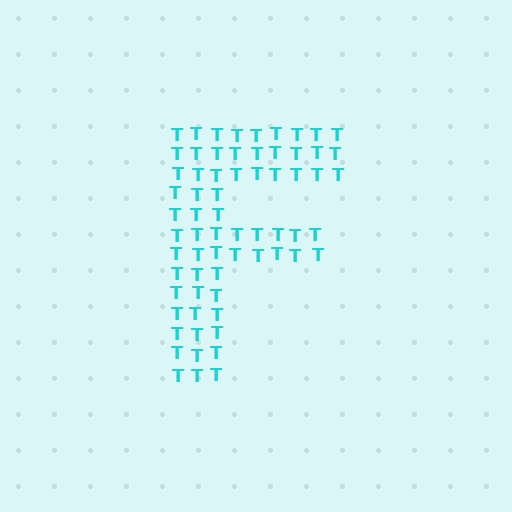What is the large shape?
The large shape is the letter F.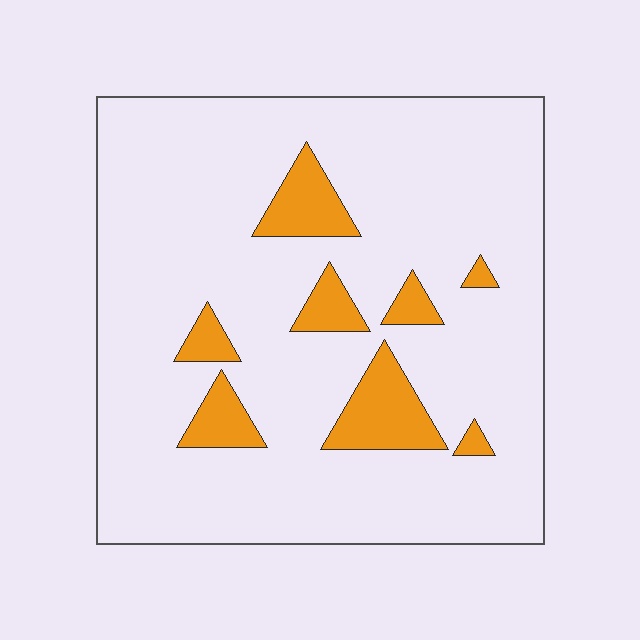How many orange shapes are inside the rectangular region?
8.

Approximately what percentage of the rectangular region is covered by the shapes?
Approximately 10%.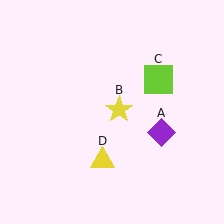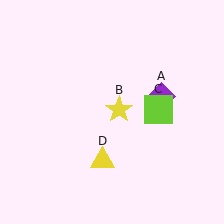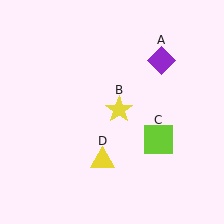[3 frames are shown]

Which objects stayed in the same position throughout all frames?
Yellow star (object B) and yellow triangle (object D) remained stationary.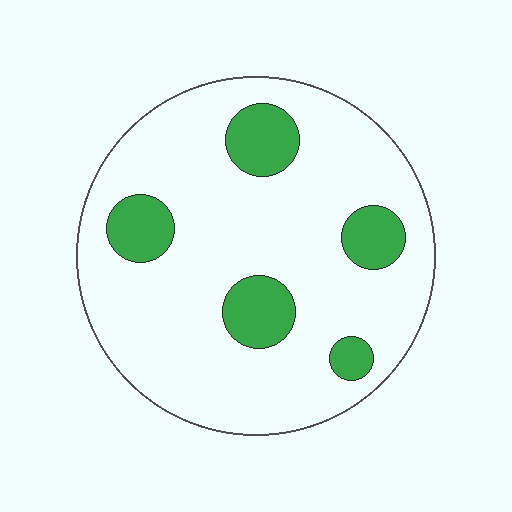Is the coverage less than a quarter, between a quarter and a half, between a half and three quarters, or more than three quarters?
Less than a quarter.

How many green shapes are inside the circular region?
5.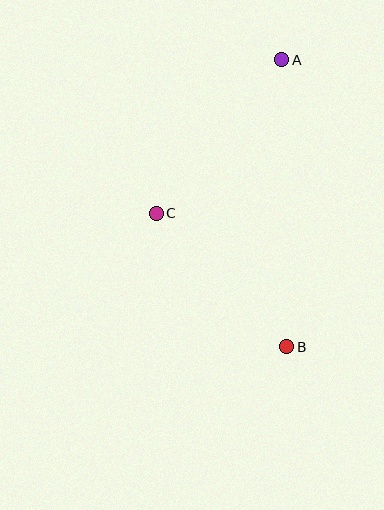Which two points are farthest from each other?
Points A and B are farthest from each other.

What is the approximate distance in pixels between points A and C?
The distance between A and C is approximately 198 pixels.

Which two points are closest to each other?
Points B and C are closest to each other.